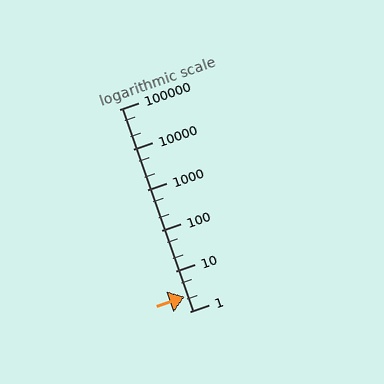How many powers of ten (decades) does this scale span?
The scale spans 5 decades, from 1 to 100000.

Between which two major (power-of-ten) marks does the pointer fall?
The pointer is between 1 and 10.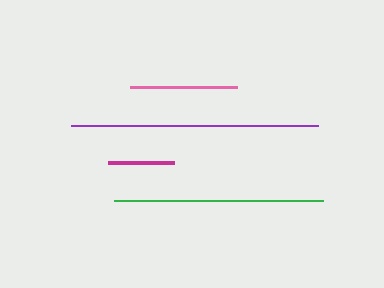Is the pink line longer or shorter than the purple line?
The purple line is longer than the pink line.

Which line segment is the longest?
The purple line is the longest at approximately 247 pixels.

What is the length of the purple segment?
The purple segment is approximately 247 pixels long.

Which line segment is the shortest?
The magenta line is the shortest at approximately 67 pixels.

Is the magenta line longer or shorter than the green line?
The green line is longer than the magenta line.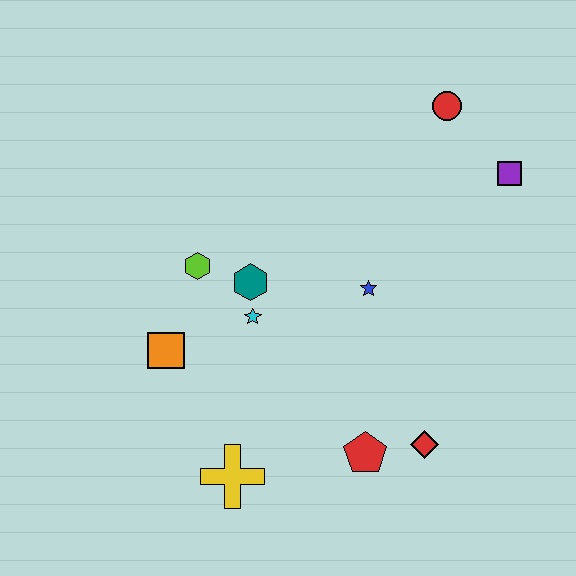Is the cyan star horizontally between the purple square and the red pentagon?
No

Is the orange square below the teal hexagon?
Yes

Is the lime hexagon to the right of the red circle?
No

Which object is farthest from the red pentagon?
The red circle is farthest from the red pentagon.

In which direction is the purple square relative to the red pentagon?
The purple square is above the red pentagon.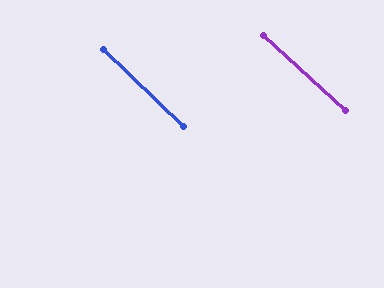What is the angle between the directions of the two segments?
Approximately 2 degrees.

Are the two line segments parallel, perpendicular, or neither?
Parallel — their directions differ by only 1.8°.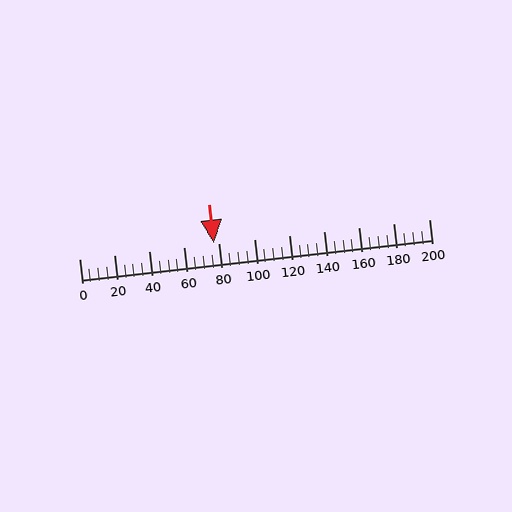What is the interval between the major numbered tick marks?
The major tick marks are spaced 20 units apart.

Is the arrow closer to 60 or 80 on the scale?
The arrow is closer to 80.